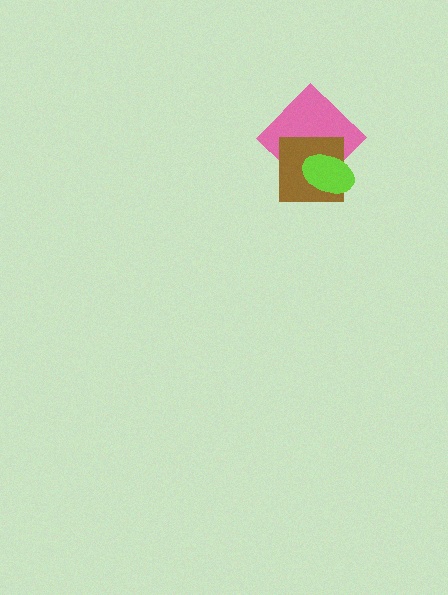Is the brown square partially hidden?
Yes, it is partially covered by another shape.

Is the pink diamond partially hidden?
Yes, it is partially covered by another shape.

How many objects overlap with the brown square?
2 objects overlap with the brown square.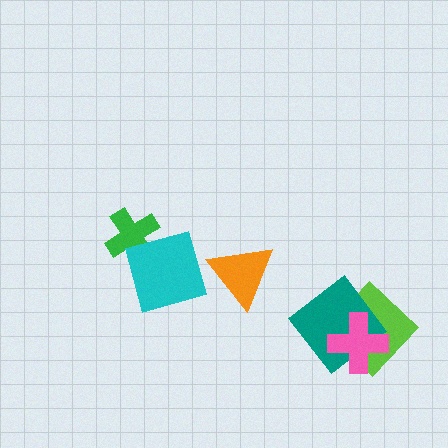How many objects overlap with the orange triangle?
1 object overlaps with the orange triangle.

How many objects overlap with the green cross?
1 object overlaps with the green cross.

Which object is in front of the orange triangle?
The cyan diamond is in front of the orange triangle.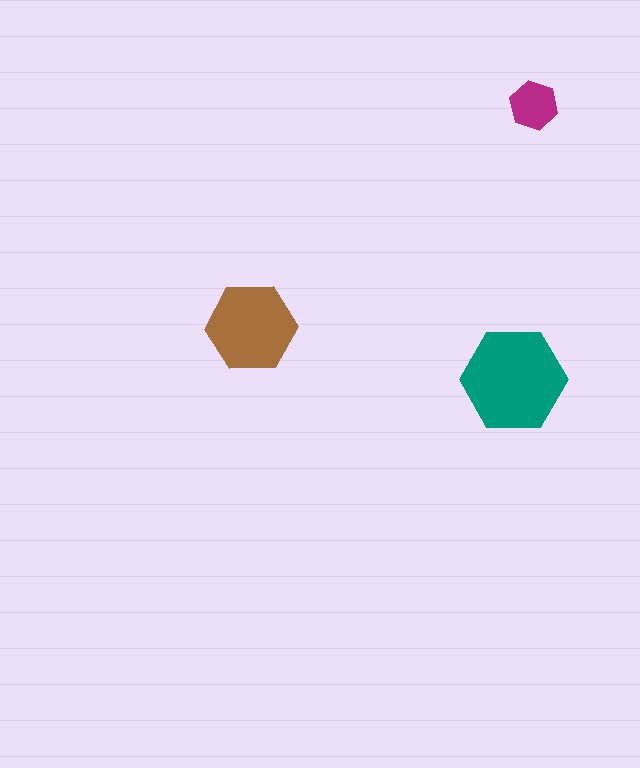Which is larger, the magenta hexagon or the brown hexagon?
The brown one.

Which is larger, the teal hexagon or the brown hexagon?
The teal one.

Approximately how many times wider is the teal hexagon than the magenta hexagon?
About 2 times wider.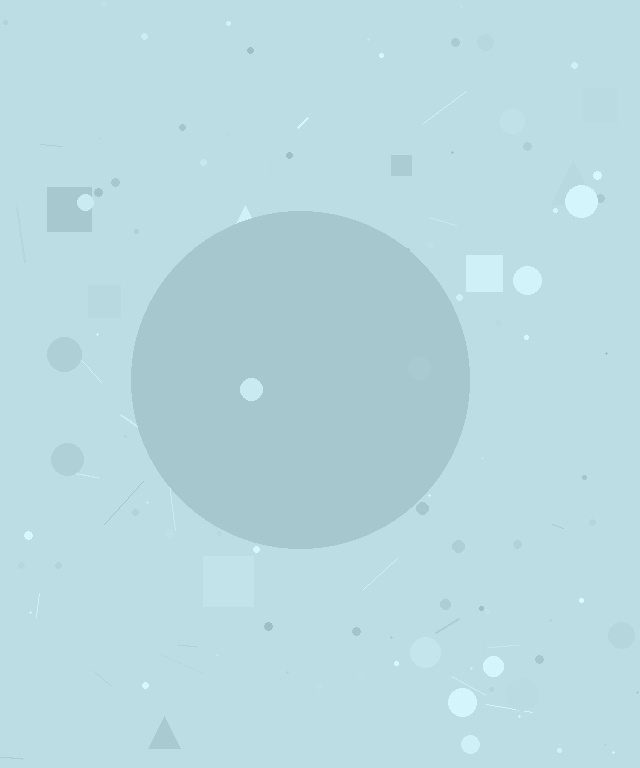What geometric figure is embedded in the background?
A circle is embedded in the background.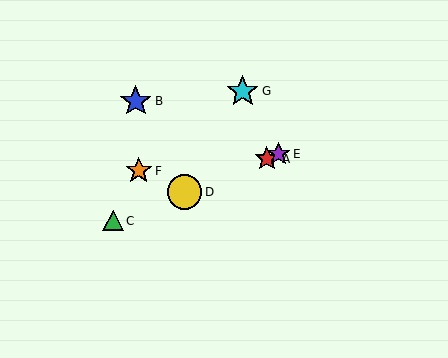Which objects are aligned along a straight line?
Objects A, C, D, E are aligned along a straight line.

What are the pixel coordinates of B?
Object B is at (136, 101).